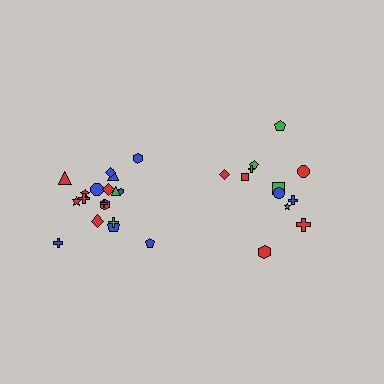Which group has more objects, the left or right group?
The left group.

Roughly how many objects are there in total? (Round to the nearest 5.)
Roughly 30 objects in total.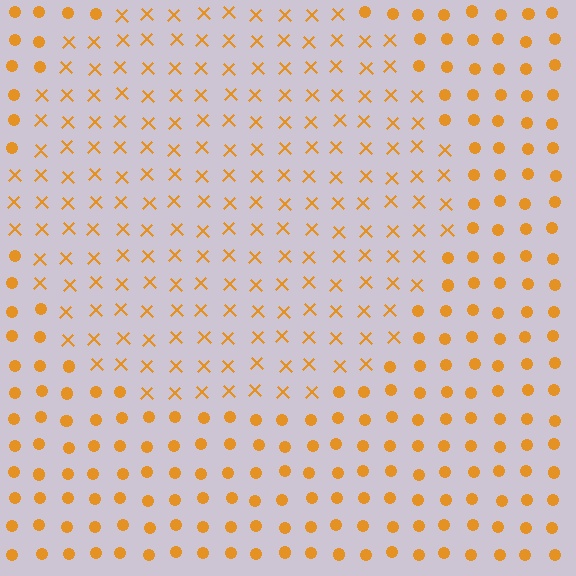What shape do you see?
I see a circle.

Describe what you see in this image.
The image is filled with small orange elements arranged in a uniform grid. A circle-shaped region contains X marks, while the surrounding area contains circles. The boundary is defined purely by the change in element shape.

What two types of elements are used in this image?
The image uses X marks inside the circle region and circles outside it.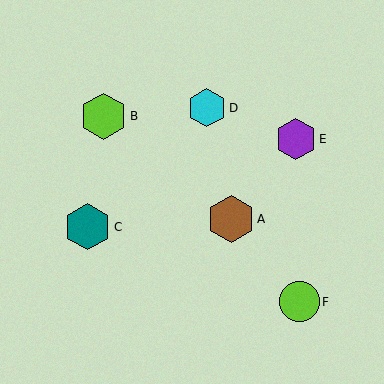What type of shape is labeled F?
Shape F is a lime circle.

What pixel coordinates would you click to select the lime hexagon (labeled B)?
Click at (104, 116) to select the lime hexagon B.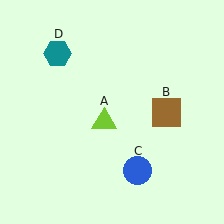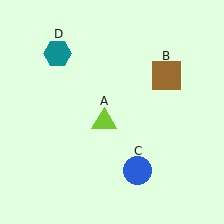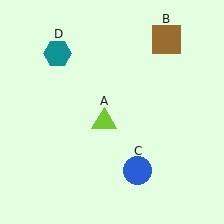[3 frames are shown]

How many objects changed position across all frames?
1 object changed position: brown square (object B).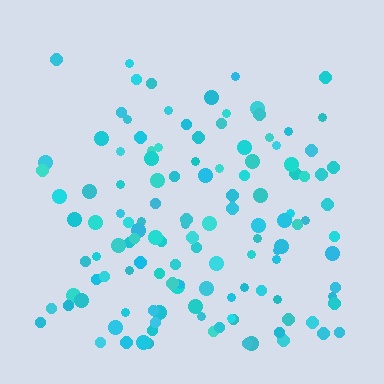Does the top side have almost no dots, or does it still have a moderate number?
Still a moderate number, just noticeably fewer than the bottom.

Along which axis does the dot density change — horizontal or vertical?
Vertical.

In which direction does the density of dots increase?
From top to bottom, with the bottom side densest.